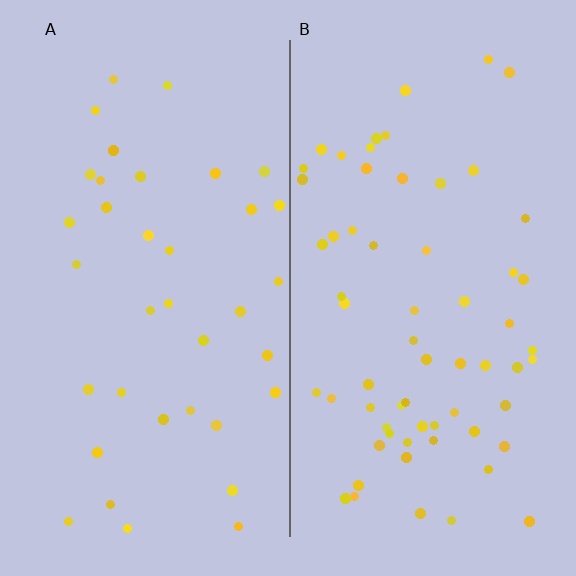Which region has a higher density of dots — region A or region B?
B (the right).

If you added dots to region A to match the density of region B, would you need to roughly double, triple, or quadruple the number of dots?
Approximately double.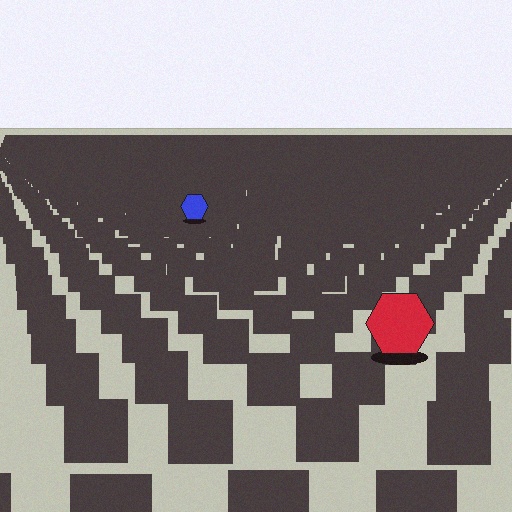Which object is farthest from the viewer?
The blue hexagon is farthest from the viewer. It appears smaller and the ground texture around it is denser.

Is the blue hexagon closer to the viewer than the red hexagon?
No. The red hexagon is closer — you can tell from the texture gradient: the ground texture is coarser near it.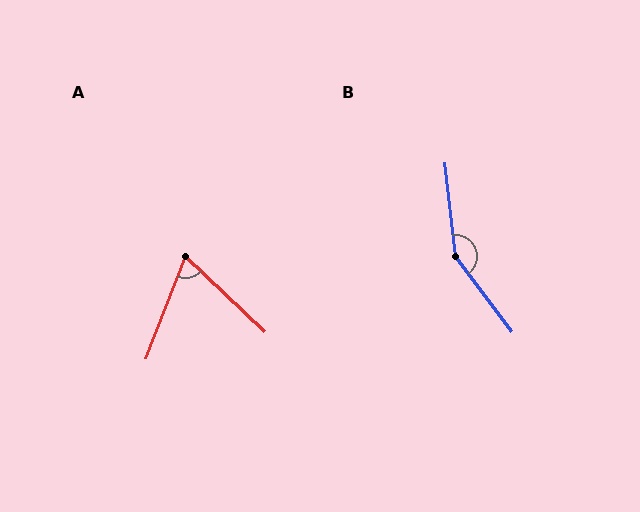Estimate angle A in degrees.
Approximately 68 degrees.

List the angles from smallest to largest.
A (68°), B (149°).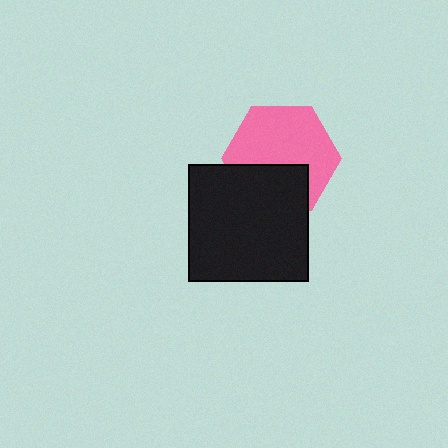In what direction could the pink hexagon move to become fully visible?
The pink hexagon could move up. That would shift it out from behind the black rectangle entirely.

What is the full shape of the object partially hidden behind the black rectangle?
The partially hidden object is a pink hexagon.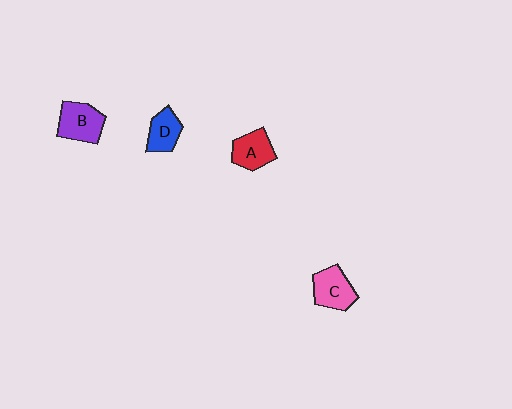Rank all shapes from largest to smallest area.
From largest to smallest: B (purple), C (pink), A (red), D (blue).